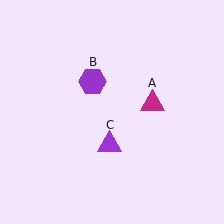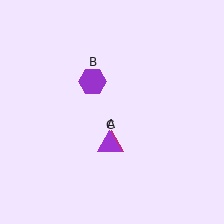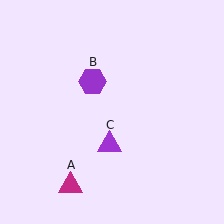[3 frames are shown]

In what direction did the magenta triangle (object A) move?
The magenta triangle (object A) moved down and to the left.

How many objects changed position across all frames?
1 object changed position: magenta triangle (object A).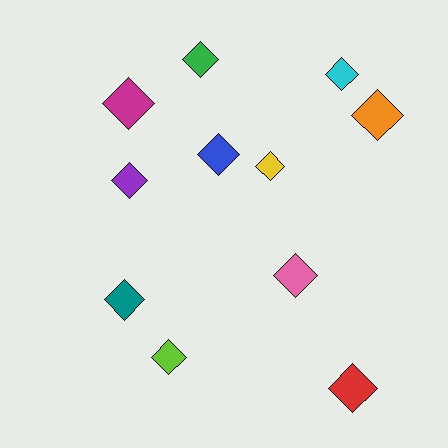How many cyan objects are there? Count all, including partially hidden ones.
There is 1 cyan object.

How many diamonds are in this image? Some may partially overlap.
There are 11 diamonds.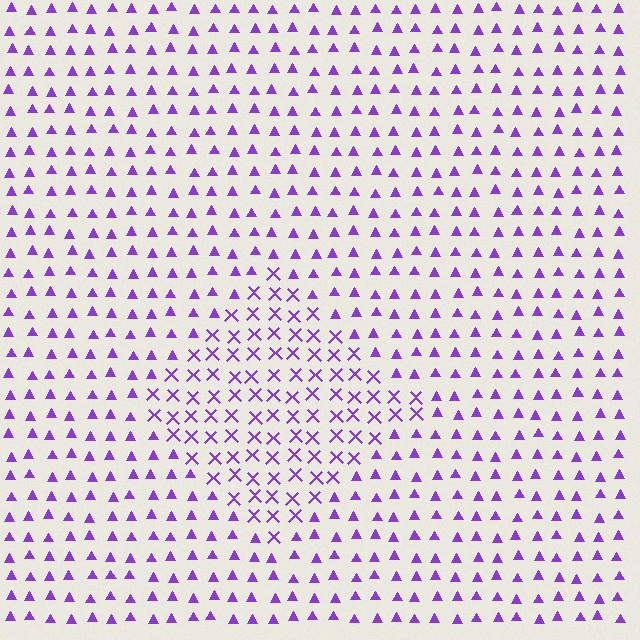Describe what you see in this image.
The image is filled with small purple elements arranged in a uniform grid. A diamond-shaped region contains X marks, while the surrounding area contains triangles. The boundary is defined purely by the change in element shape.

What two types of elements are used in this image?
The image uses X marks inside the diamond region and triangles outside it.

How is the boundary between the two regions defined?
The boundary is defined by a change in element shape: X marks inside vs. triangles outside. All elements share the same color and spacing.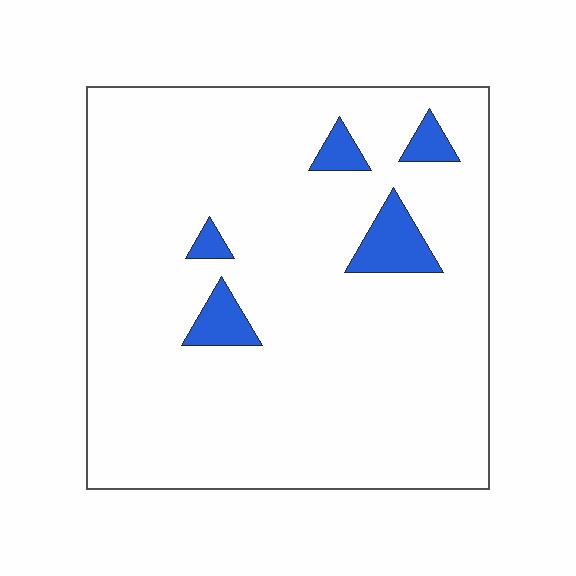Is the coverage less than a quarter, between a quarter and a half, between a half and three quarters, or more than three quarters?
Less than a quarter.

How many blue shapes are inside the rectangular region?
5.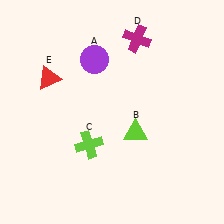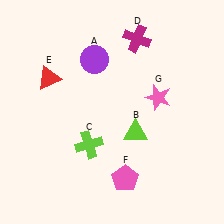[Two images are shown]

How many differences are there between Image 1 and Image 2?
There are 2 differences between the two images.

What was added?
A pink pentagon (F), a pink star (G) were added in Image 2.